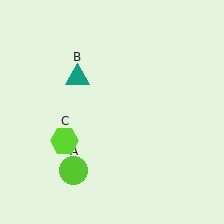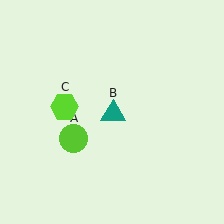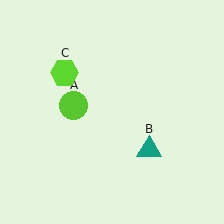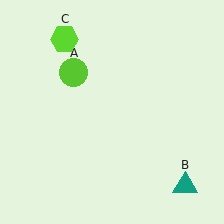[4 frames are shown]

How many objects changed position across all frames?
3 objects changed position: lime circle (object A), teal triangle (object B), lime hexagon (object C).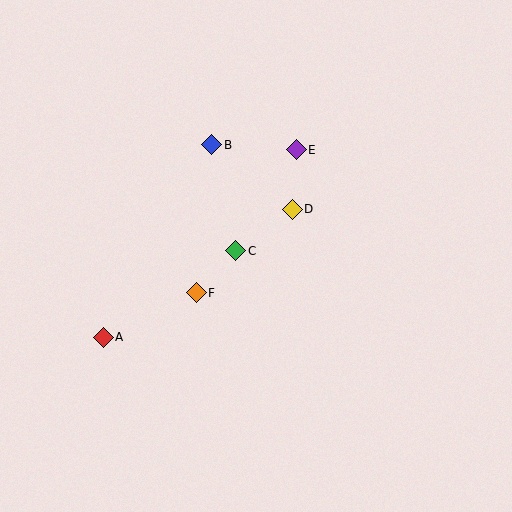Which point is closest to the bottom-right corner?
Point D is closest to the bottom-right corner.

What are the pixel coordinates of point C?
Point C is at (236, 251).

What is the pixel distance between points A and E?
The distance between A and E is 269 pixels.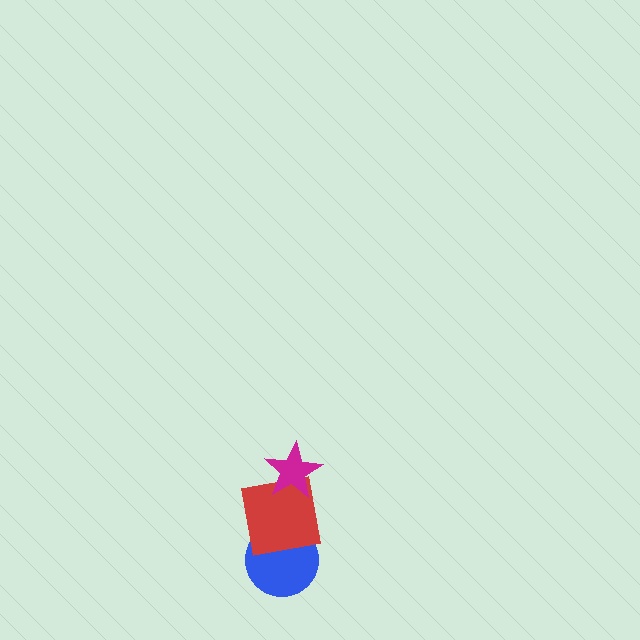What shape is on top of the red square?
The magenta star is on top of the red square.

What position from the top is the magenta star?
The magenta star is 1st from the top.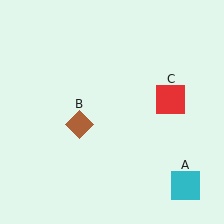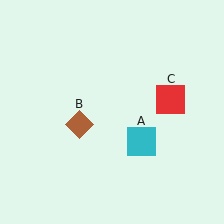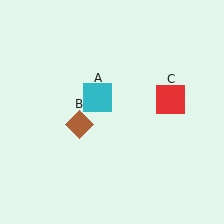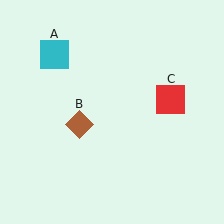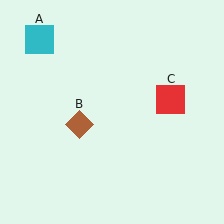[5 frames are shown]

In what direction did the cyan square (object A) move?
The cyan square (object A) moved up and to the left.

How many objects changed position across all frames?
1 object changed position: cyan square (object A).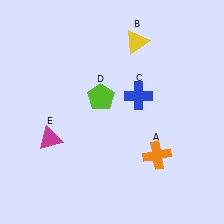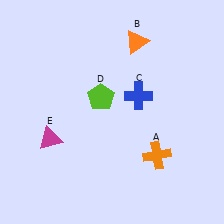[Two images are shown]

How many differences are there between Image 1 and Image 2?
There is 1 difference between the two images.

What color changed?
The triangle (B) changed from yellow in Image 1 to orange in Image 2.